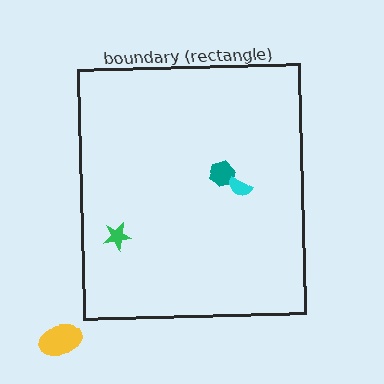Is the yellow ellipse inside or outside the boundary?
Outside.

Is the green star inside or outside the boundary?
Inside.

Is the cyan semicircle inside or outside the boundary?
Inside.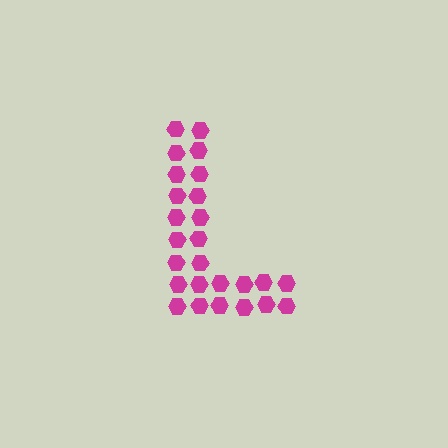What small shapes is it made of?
It is made of small hexagons.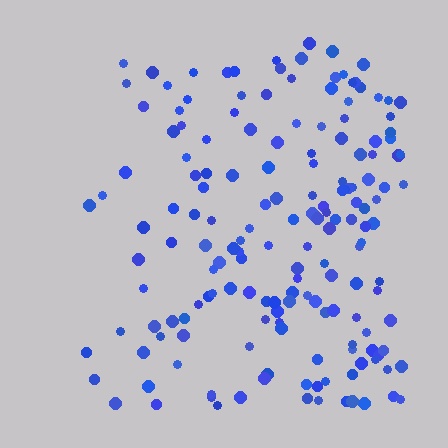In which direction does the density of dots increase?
From left to right, with the right side densest.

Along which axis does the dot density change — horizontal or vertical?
Horizontal.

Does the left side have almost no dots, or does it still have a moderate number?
Still a moderate number, just noticeably fewer than the right.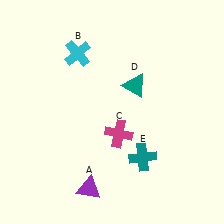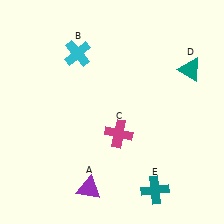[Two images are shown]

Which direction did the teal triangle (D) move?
The teal triangle (D) moved right.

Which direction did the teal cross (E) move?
The teal cross (E) moved down.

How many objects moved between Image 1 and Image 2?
2 objects moved between the two images.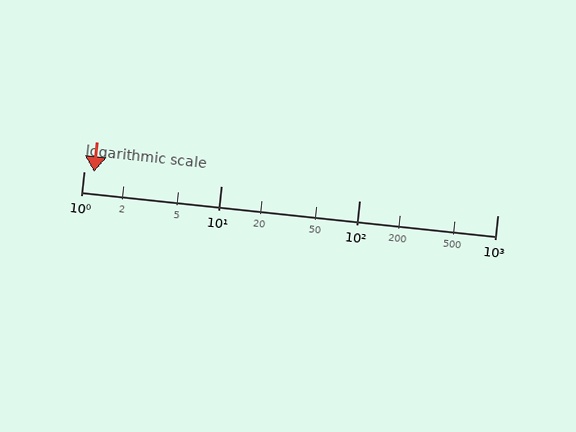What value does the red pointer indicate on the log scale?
The pointer indicates approximately 1.2.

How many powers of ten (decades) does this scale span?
The scale spans 3 decades, from 1 to 1000.